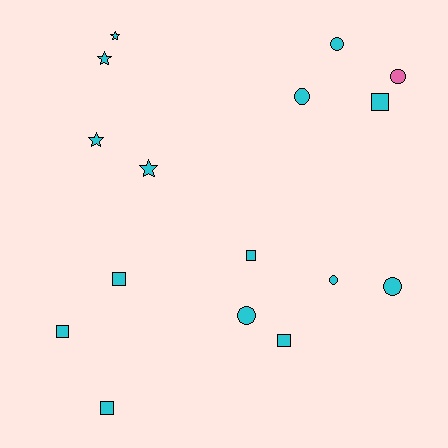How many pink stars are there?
There are no pink stars.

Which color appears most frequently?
Cyan, with 15 objects.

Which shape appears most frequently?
Square, with 6 objects.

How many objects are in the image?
There are 16 objects.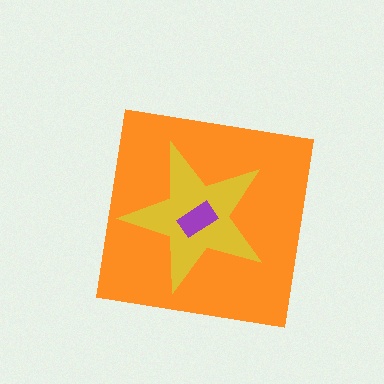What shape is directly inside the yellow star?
The purple rectangle.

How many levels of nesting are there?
3.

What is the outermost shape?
The orange square.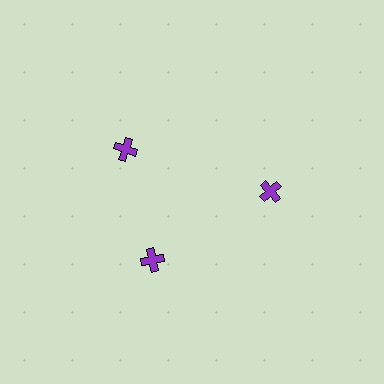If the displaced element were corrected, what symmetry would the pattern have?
It would have 3-fold rotational symmetry — the pattern would map onto itself every 120 degrees.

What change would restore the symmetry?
The symmetry would be restored by rotating it back into even spacing with its neighbors so that all 3 crosses sit at equal angles and equal distance from the center.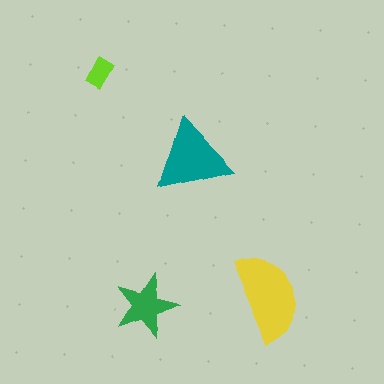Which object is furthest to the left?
The lime rectangle is leftmost.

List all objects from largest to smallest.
The yellow semicircle, the teal triangle, the green star, the lime rectangle.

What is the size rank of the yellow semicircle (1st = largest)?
1st.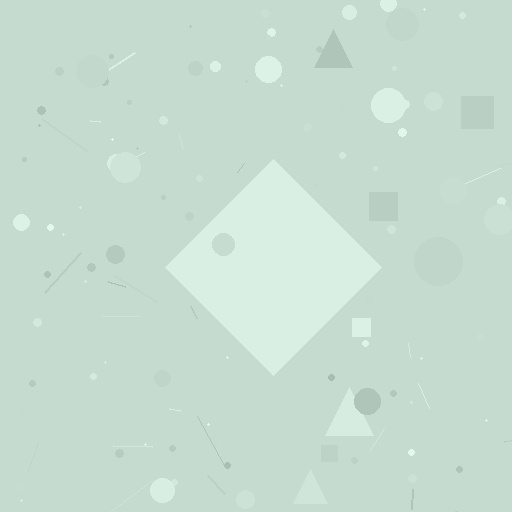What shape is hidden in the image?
A diamond is hidden in the image.